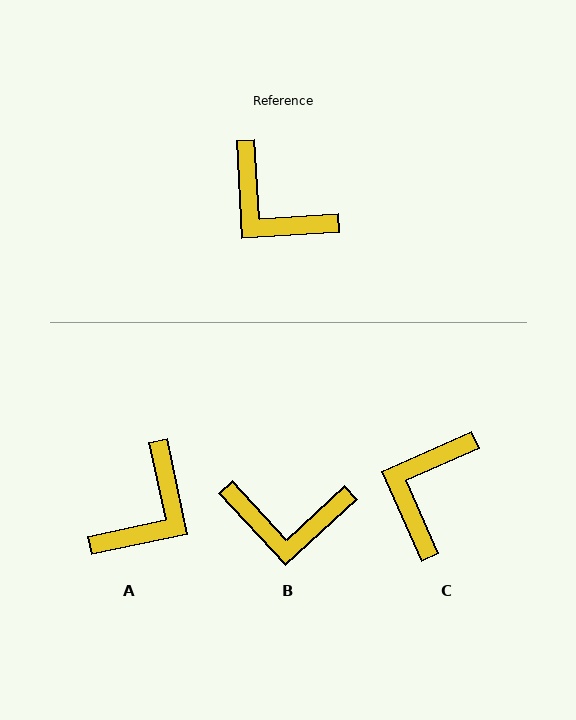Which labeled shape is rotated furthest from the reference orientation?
A, about 99 degrees away.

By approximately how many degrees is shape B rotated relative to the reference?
Approximately 39 degrees counter-clockwise.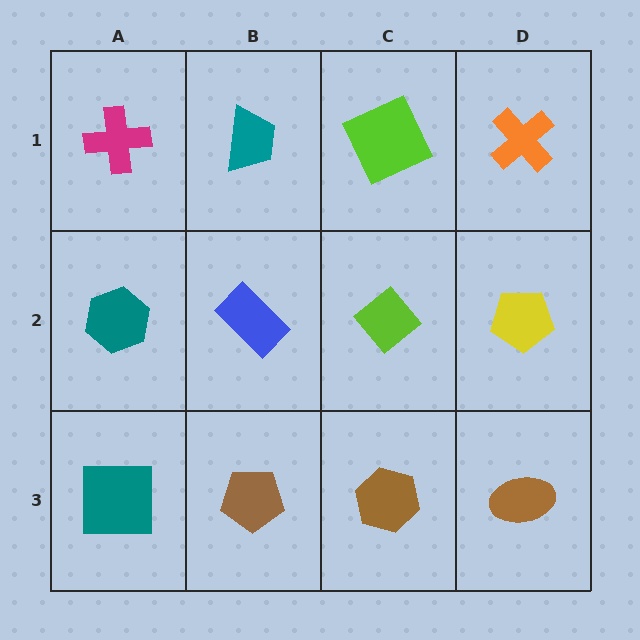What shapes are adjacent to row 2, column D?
An orange cross (row 1, column D), a brown ellipse (row 3, column D), a lime diamond (row 2, column C).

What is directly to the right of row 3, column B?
A brown hexagon.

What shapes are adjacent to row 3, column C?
A lime diamond (row 2, column C), a brown pentagon (row 3, column B), a brown ellipse (row 3, column D).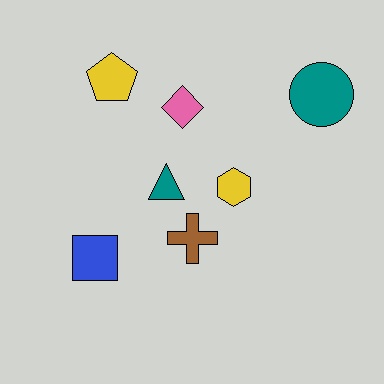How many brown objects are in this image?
There is 1 brown object.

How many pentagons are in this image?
There is 1 pentagon.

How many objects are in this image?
There are 7 objects.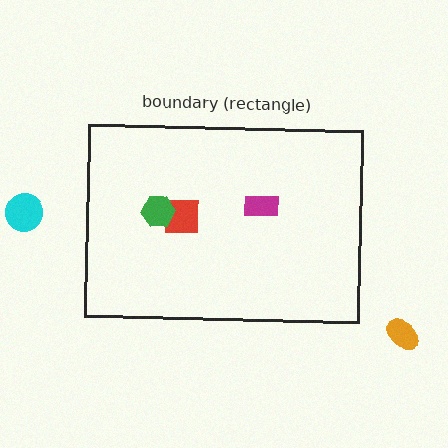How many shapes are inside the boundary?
3 inside, 2 outside.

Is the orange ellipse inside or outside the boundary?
Outside.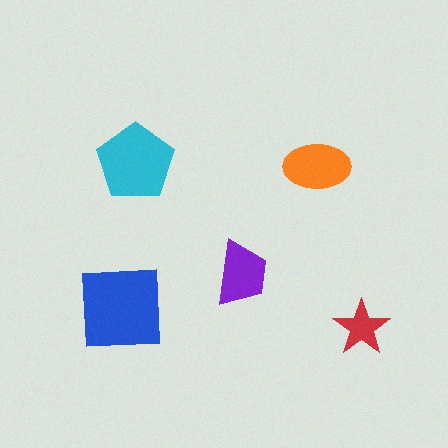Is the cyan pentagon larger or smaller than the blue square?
Smaller.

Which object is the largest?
The blue square.